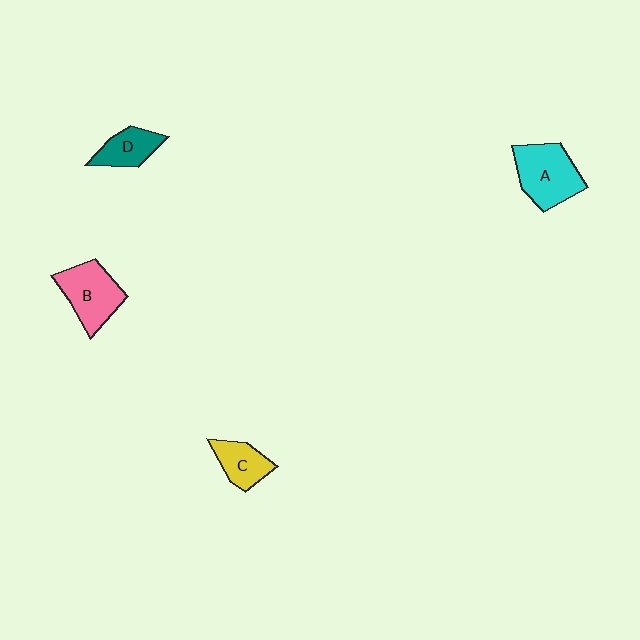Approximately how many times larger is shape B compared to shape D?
Approximately 1.6 times.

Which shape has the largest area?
Shape A (cyan).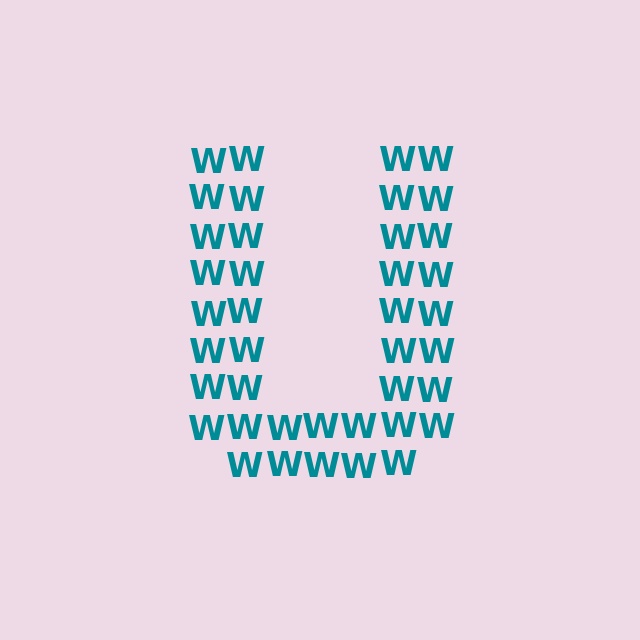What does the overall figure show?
The overall figure shows the letter U.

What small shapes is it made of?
It is made of small letter W's.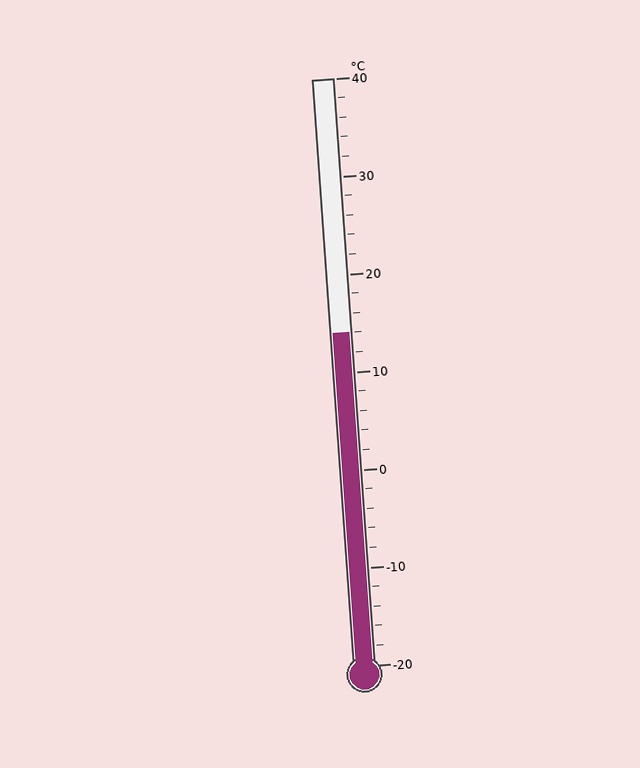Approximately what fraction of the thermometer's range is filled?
The thermometer is filled to approximately 55% of its range.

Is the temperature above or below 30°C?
The temperature is below 30°C.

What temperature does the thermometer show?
The thermometer shows approximately 14°C.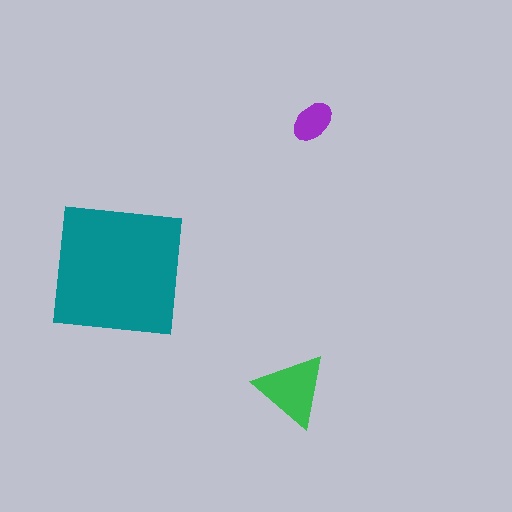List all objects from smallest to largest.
The purple ellipse, the green triangle, the teal square.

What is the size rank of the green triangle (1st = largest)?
2nd.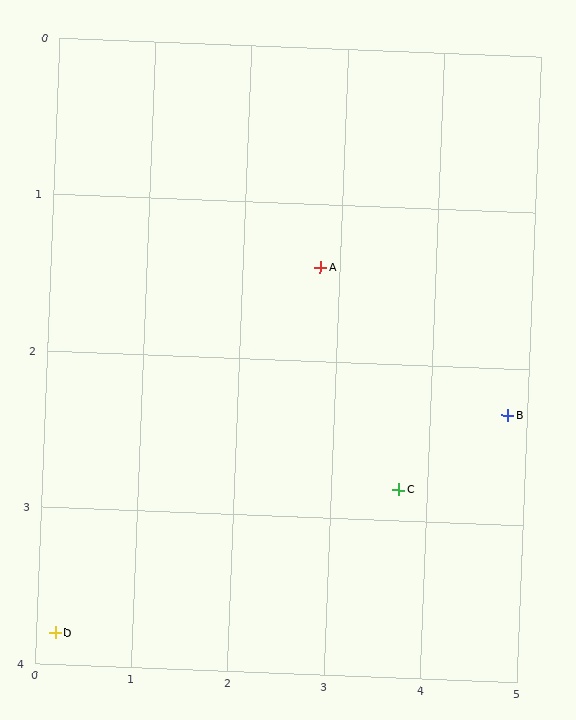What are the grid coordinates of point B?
Point B is at approximately (4.8, 2.3).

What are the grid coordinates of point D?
Point D is at approximately (0.2, 3.8).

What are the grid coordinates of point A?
Point A is at approximately (2.8, 1.4).